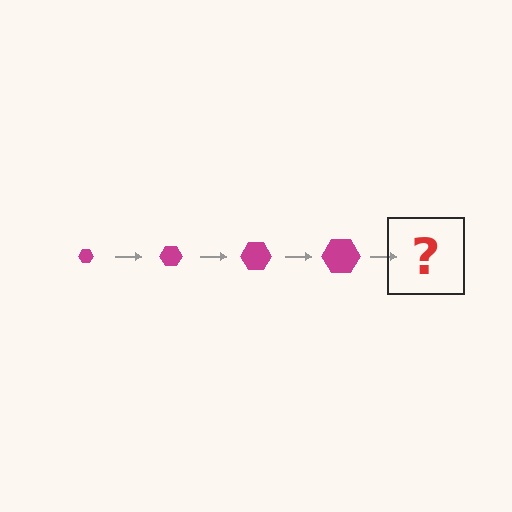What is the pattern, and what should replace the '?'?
The pattern is that the hexagon gets progressively larger each step. The '?' should be a magenta hexagon, larger than the previous one.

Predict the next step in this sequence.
The next step is a magenta hexagon, larger than the previous one.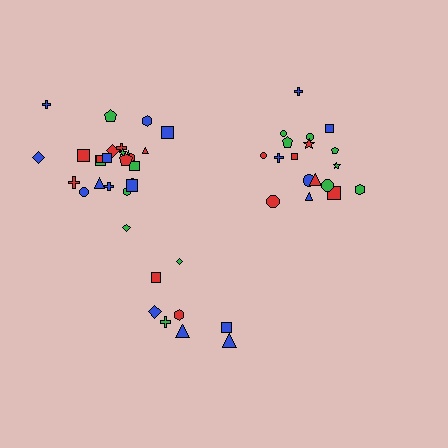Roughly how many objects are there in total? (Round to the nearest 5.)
Roughly 50 objects in total.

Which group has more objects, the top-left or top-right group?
The top-left group.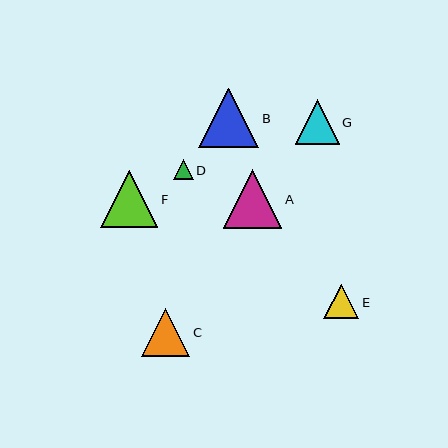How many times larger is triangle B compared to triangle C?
Triangle B is approximately 1.2 times the size of triangle C.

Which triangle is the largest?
Triangle B is the largest with a size of approximately 60 pixels.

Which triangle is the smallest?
Triangle D is the smallest with a size of approximately 20 pixels.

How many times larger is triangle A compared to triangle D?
Triangle A is approximately 2.9 times the size of triangle D.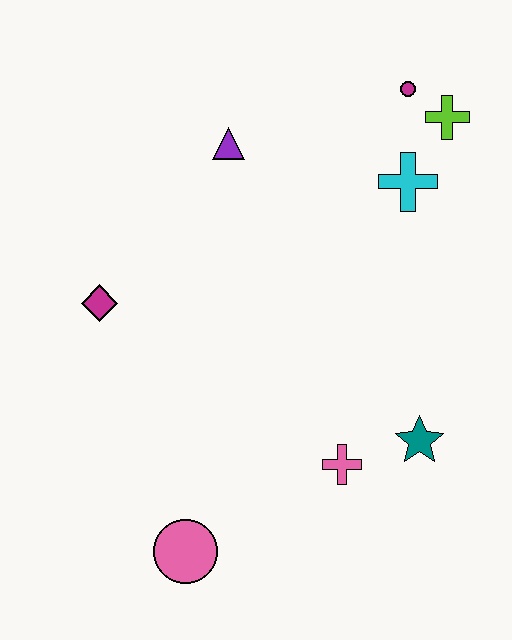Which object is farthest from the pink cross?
The magenta circle is farthest from the pink cross.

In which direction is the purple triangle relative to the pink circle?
The purple triangle is above the pink circle.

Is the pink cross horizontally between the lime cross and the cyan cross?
No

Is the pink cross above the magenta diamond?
No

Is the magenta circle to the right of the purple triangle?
Yes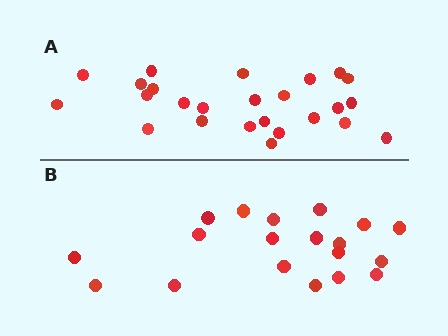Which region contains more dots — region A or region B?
Region A (the top region) has more dots.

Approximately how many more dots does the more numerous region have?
Region A has about 6 more dots than region B.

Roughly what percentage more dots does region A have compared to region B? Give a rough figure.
About 30% more.